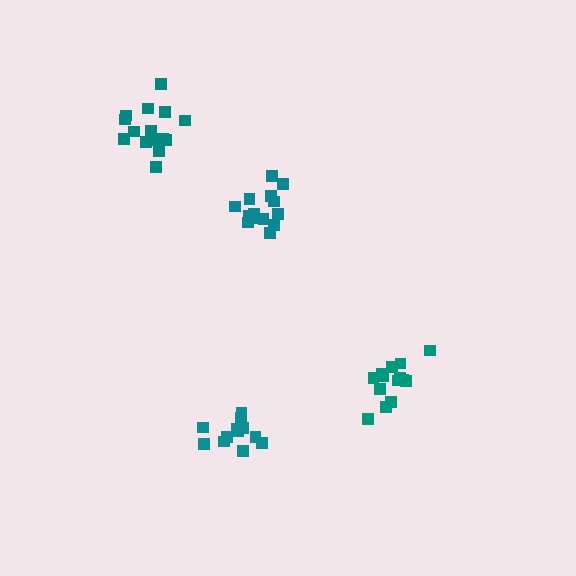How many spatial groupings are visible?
There are 4 spatial groupings.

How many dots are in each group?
Group 1: 14 dots, Group 2: 15 dots, Group 3: 14 dots, Group 4: 12 dots (55 total).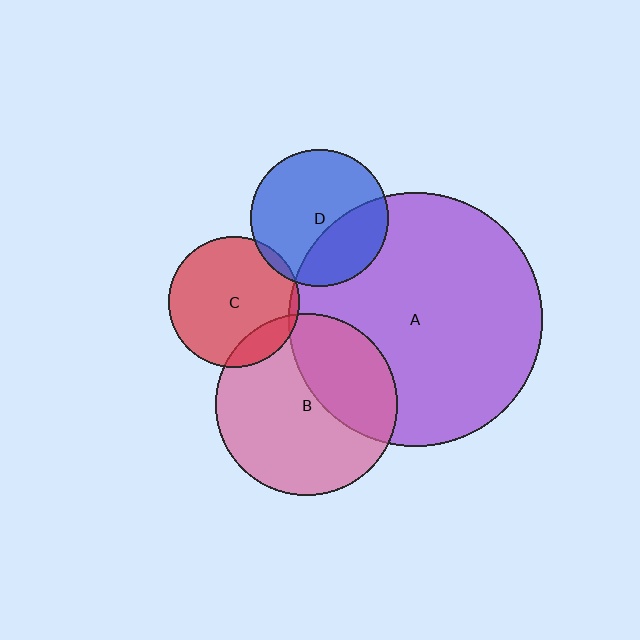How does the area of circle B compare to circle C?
Approximately 1.9 times.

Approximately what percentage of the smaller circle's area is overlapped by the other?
Approximately 5%.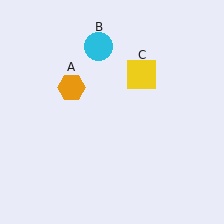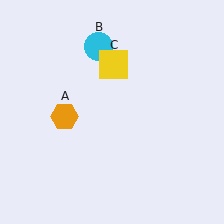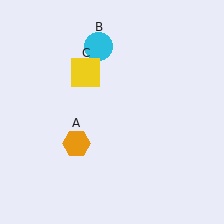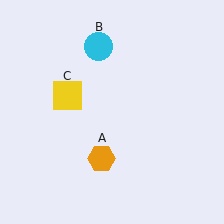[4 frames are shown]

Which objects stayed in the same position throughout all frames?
Cyan circle (object B) remained stationary.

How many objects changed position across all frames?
2 objects changed position: orange hexagon (object A), yellow square (object C).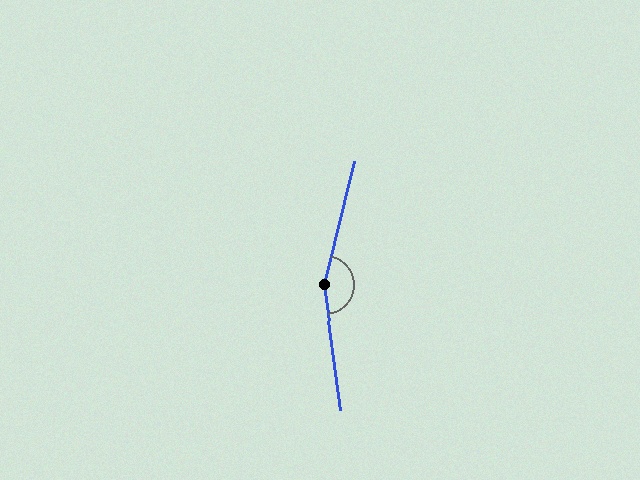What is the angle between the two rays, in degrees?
Approximately 159 degrees.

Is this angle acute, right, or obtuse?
It is obtuse.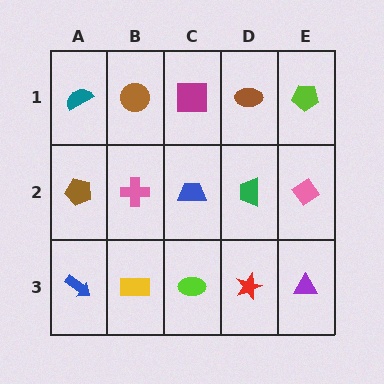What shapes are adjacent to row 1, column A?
A brown pentagon (row 2, column A), a brown circle (row 1, column B).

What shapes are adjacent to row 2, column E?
A lime pentagon (row 1, column E), a purple triangle (row 3, column E), a green trapezoid (row 2, column D).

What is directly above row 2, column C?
A magenta square.